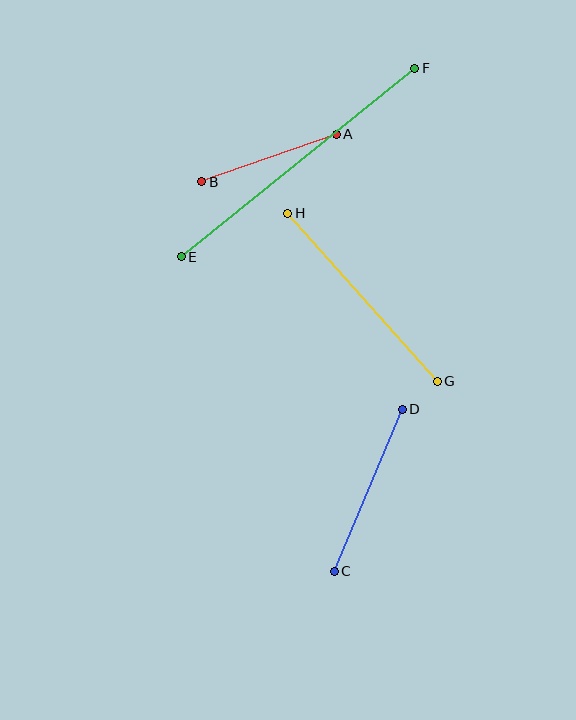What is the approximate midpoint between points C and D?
The midpoint is at approximately (368, 490) pixels.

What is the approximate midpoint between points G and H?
The midpoint is at approximately (362, 297) pixels.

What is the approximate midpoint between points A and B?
The midpoint is at approximately (269, 158) pixels.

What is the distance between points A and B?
The distance is approximately 143 pixels.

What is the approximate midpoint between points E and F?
The midpoint is at approximately (298, 163) pixels.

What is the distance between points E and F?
The distance is approximately 300 pixels.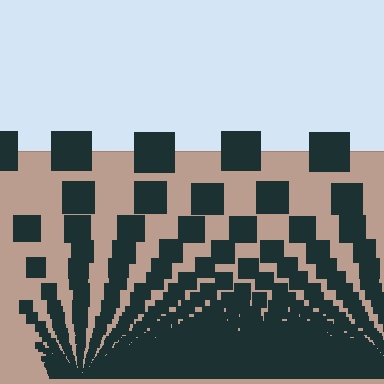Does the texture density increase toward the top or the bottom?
Density increases toward the bottom.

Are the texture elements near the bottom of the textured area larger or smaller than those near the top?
Smaller. The gradient is inverted — elements near the bottom are smaller and denser.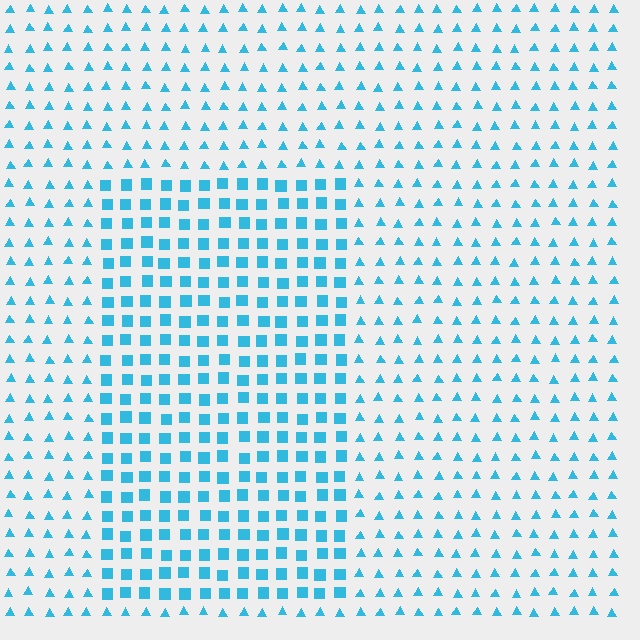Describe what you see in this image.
The image is filled with small cyan elements arranged in a uniform grid. A rectangle-shaped region contains squares, while the surrounding area contains triangles. The boundary is defined purely by the change in element shape.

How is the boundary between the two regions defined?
The boundary is defined by a change in element shape: squares inside vs. triangles outside. All elements share the same color and spacing.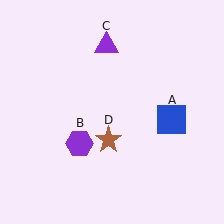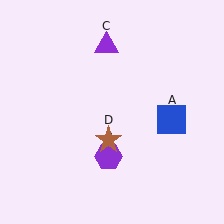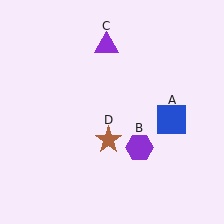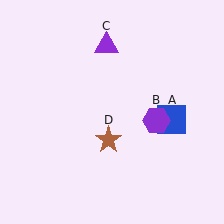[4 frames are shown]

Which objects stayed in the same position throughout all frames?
Blue square (object A) and purple triangle (object C) and brown star (object D) remained stationary.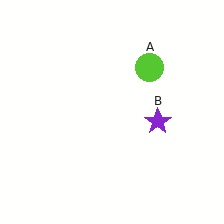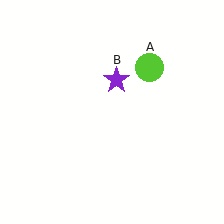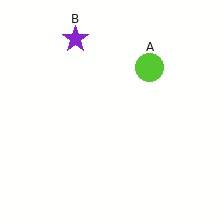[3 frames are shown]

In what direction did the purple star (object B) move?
The purple star (object B) moved up and to the left.